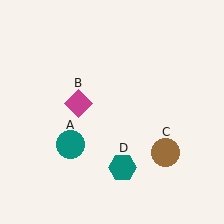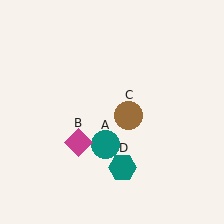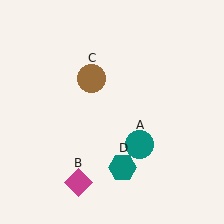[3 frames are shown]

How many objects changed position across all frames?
3 objects changed position: teal circle (object A), magenta diamond (object B), brown circle (object C).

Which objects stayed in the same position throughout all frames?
Teal hexagon (object D) remained stationary.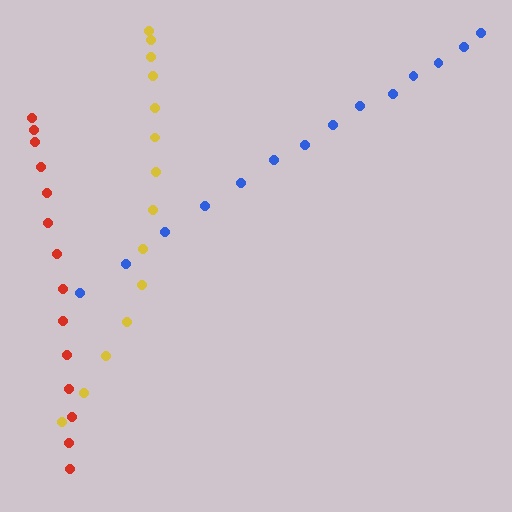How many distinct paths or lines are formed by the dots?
There are 3 distinct paths.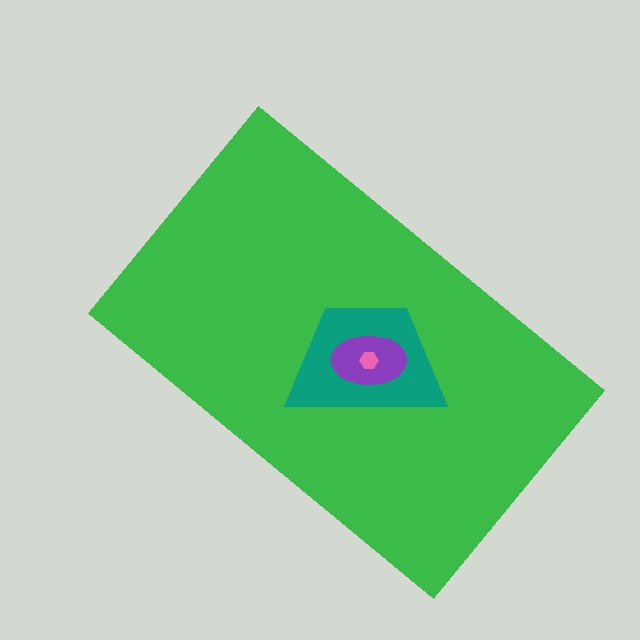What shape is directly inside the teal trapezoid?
The purple ellipse.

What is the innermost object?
The pink hexagon.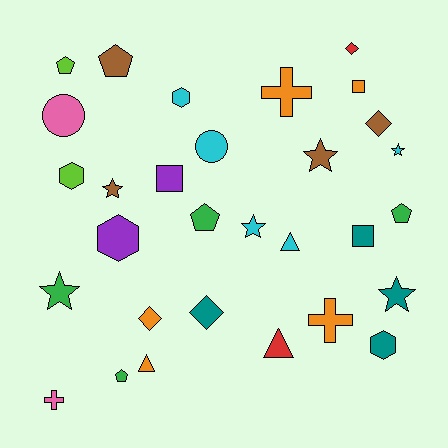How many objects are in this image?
There are 30 objects.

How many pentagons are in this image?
There are 5 pentagons.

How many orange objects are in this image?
There are 5 orange objects.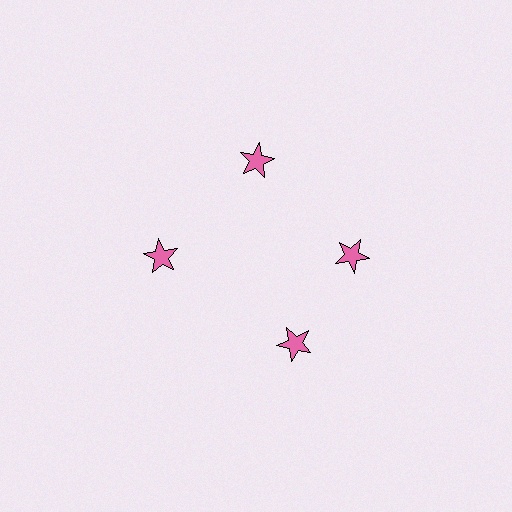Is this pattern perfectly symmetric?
No. The 4 pink stars are arranged in a ring, but one element near the 6 o'clock position is rotated out of alignment along the ring, breaking the 4-fold rotational symmetry.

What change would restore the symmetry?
The symmetry would be restored by rotating it back into even spacing with its neighbors so that all 4 stars sit at equal angles and equal distance from the center.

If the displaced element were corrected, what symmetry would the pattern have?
It would have 4-fold rotational symmetry — the pattern would map onto itself every 90 degrees.